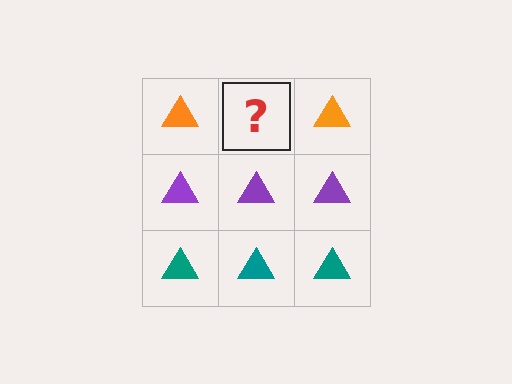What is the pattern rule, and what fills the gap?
The rule is that each row has a consistent color. The gap should be filled with an orange triangle.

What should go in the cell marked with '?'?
The missing cell should contain an orange triangle.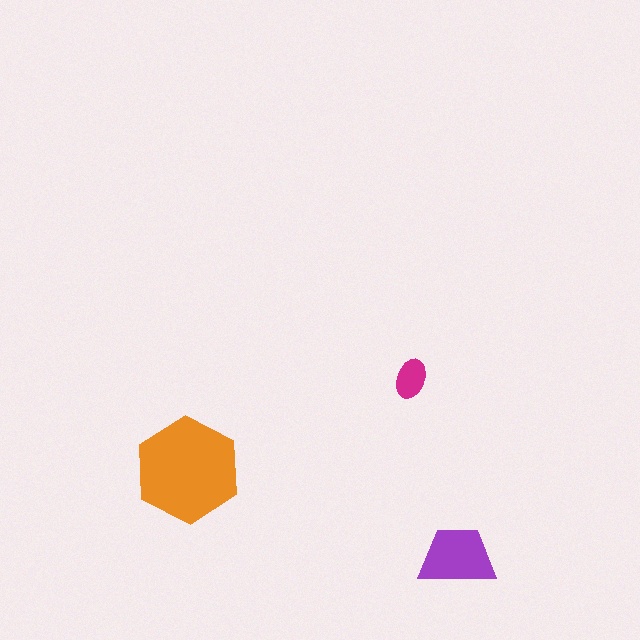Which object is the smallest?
The magenta ellipse.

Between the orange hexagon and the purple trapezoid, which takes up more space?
The orange hexagon.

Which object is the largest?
The orange hexagon.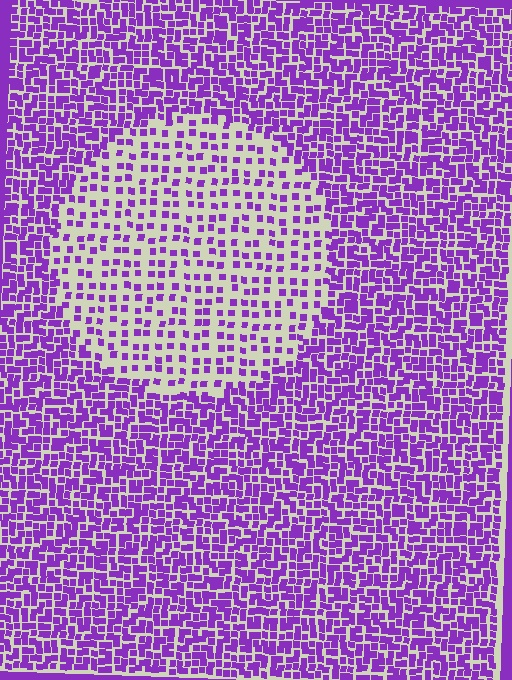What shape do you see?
I see a circle.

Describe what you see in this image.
The image contains small purple elements arranged at two different densities. A circle-shaped region is visible where the elements are less densely packed than the surrounding area.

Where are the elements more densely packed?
The elements are more densely packed outside the circle boundary.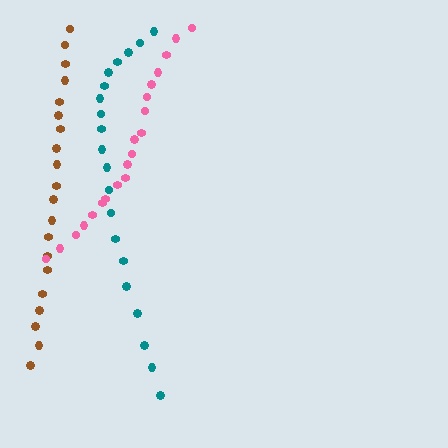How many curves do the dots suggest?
There are 3 distinct paths.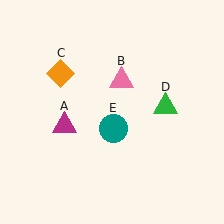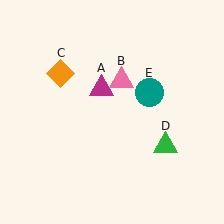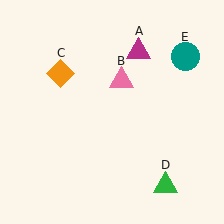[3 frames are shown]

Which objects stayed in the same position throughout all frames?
Pink triangle (object B) and orange diamond (object C) remained stationary.